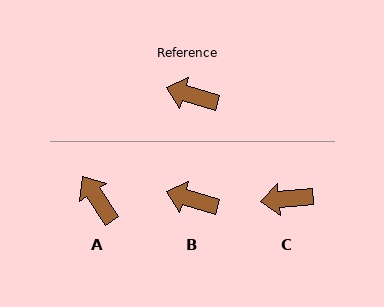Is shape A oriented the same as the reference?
No, it is off by about 40 degrees.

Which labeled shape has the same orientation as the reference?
B.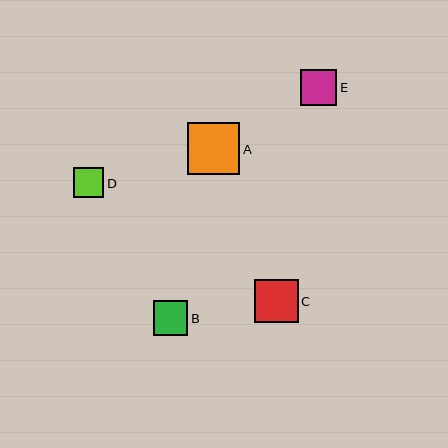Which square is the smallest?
Square D is the smallest with a size of approximately 30 pixels.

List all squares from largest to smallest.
From largest to smallest: A, C, E, B, D.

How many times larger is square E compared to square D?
Square E is approximately 1.2 times the size of square D.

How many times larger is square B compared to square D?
Square B is approximately 1.1 times the size of square D.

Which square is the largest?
Square A is the largest with a size of approximately 53 pixels.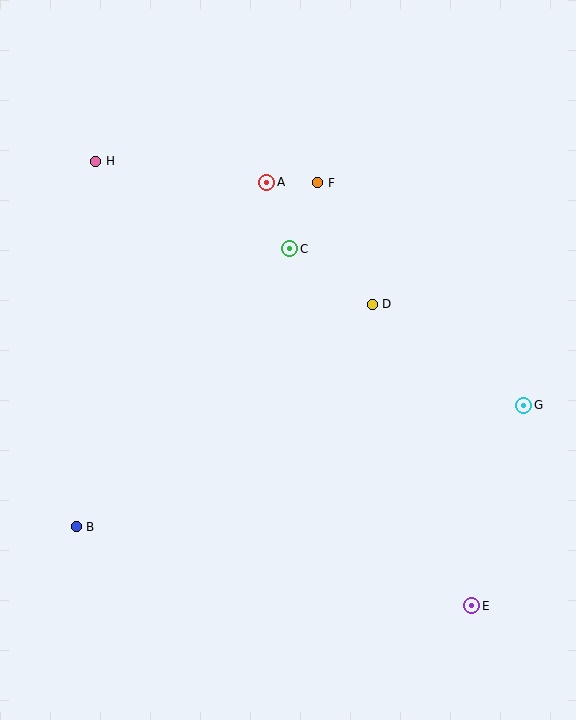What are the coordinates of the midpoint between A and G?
The midpoint between A and G is at (395, 294).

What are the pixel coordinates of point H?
Point H is at (96, 161).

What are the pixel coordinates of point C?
Point C is at (289, 249).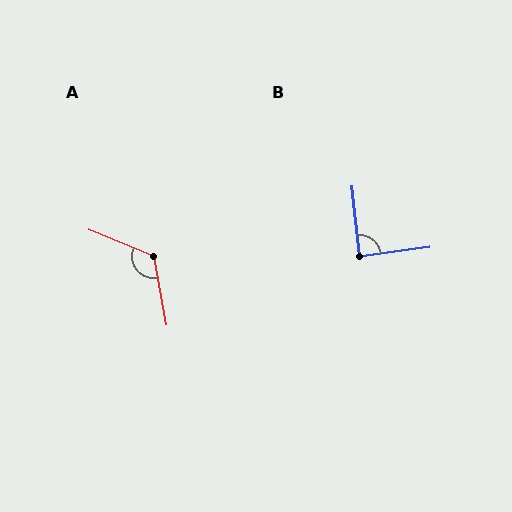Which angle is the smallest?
B, at approximately 89 degrees.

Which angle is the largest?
A, at approximately 123 degrees.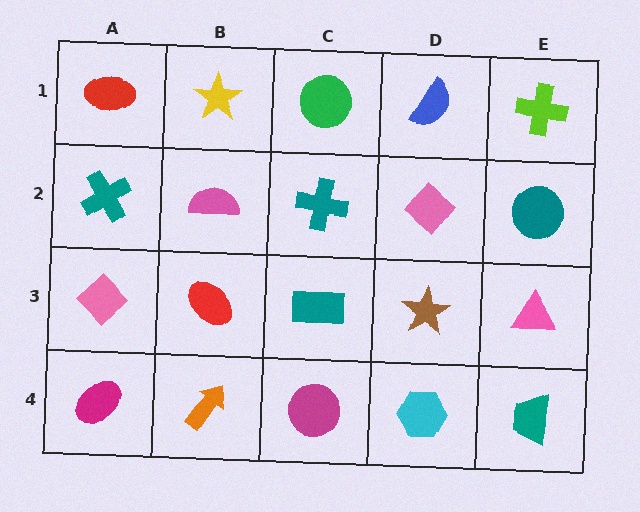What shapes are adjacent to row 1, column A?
A teal cross (row 2, column A), a yellow star (row 1, column B).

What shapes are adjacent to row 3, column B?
A pink semicircle (row 2, column B), an orange arrow (row 4, column B), a pink diamond (row 3, column A), a teal rectangle (row 3, column C).